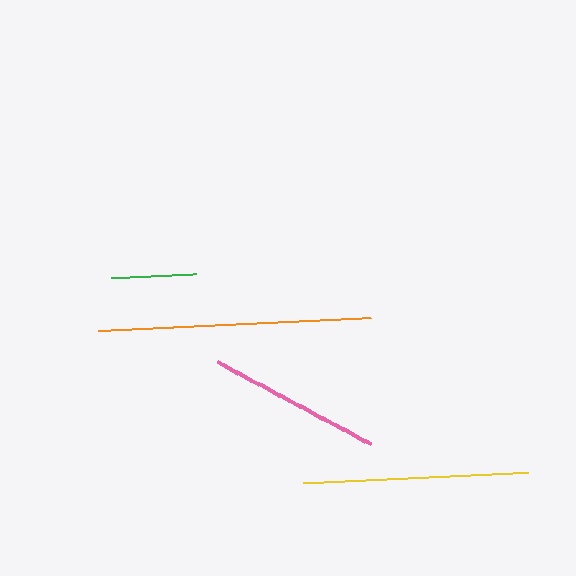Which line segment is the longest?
The orange line is the longest at approximately 273 pixels.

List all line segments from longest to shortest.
From longest to shortest: orange, yellow, pink, green.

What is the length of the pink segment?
The pink segment is approximately 174 pixels long.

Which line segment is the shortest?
The green line is the shortest at approximately 85 pixels.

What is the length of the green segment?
The green segment is approximately 85 pixels long.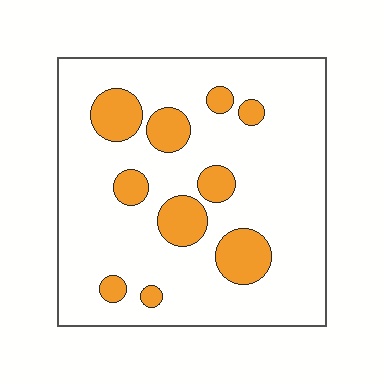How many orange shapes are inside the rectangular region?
10.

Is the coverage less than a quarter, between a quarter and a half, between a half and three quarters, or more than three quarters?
Less than a quarter.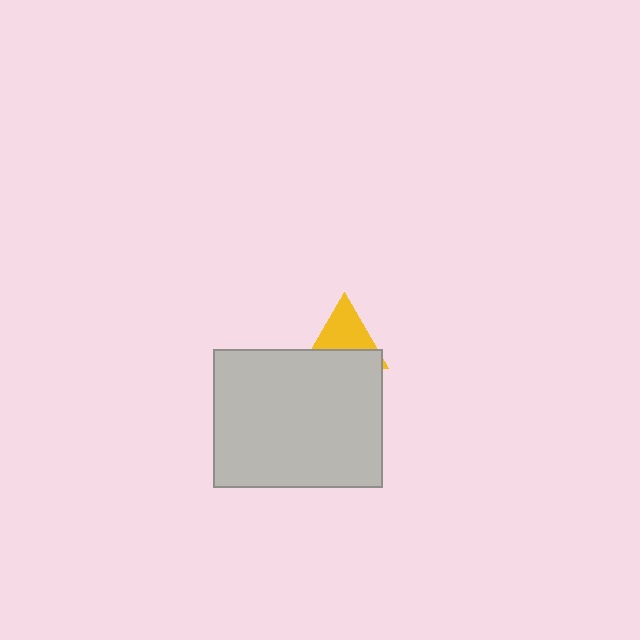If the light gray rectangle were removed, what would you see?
You would see the complete yellow triangle.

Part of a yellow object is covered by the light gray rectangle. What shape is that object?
It is a triangle.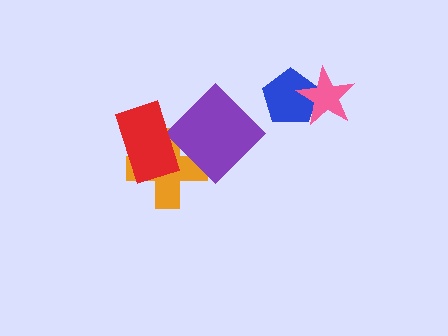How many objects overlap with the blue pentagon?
1 object overlaps with the blue pentagon.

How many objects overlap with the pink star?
1 object overlaps with the pink star.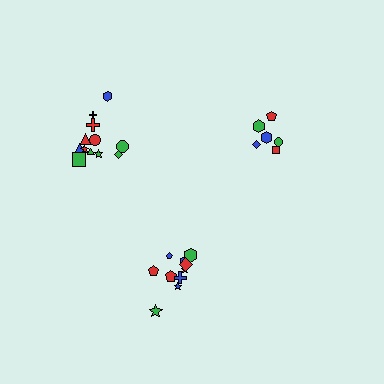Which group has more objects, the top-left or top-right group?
The top-left group.